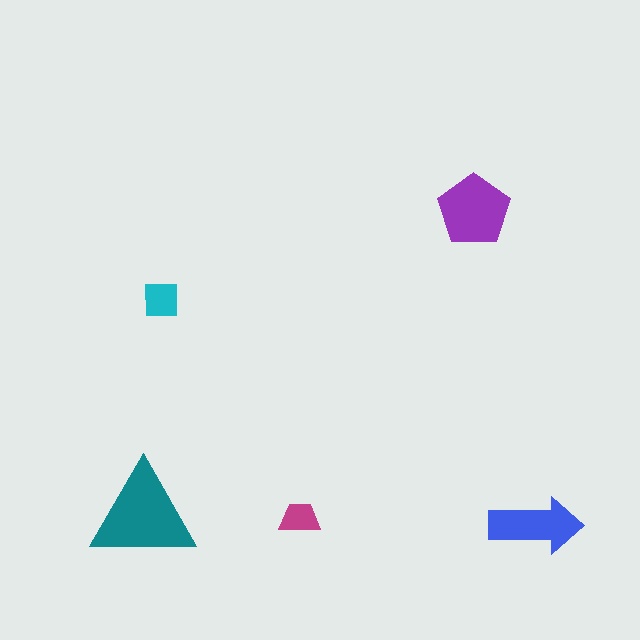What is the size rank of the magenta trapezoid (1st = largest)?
5th.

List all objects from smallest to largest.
The magenta trapezoid, the cyan square, the blue arrow, the purple pentagon, the teal triangle.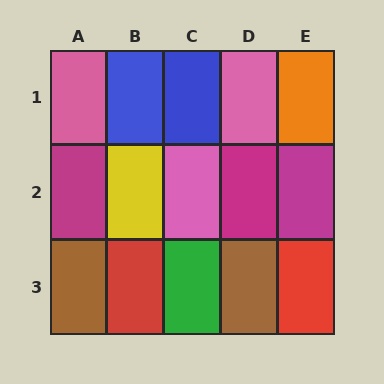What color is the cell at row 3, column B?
Red.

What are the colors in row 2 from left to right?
Magenta, yellow, pink, magenta, magenta.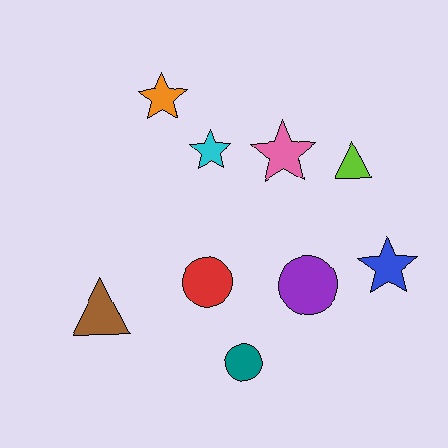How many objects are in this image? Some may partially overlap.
There are 9 objects.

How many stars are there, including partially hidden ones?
There are 4 stars.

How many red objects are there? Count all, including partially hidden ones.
There is 1 red object.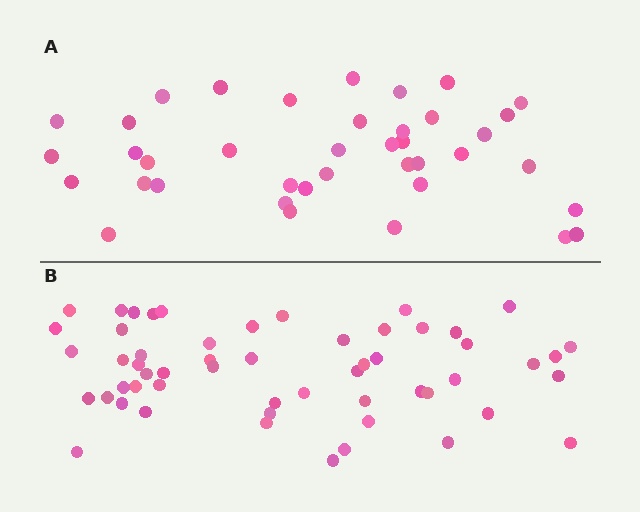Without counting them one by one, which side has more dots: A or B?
Region B (the bottom region) has more dots.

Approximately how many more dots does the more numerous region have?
Region B has approximately 15 more dots than region A.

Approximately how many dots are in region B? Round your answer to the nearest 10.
About 60 dots. (The exact count is 55, which rounds to 60.)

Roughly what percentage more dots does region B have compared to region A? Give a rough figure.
About 40% more.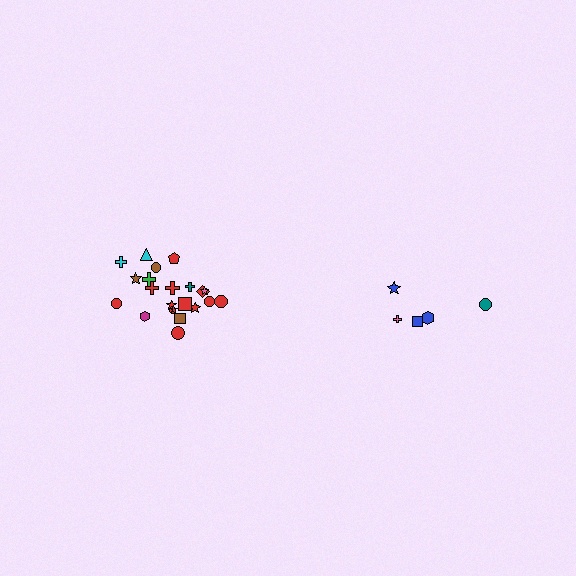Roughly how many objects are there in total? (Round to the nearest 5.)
Roughly 25 objects in total.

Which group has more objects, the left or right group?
The left group.